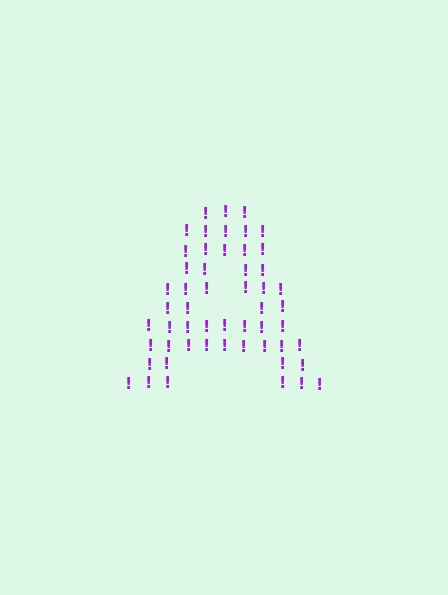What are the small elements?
The small elements are exclamation marks.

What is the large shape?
The large shape is the letter A.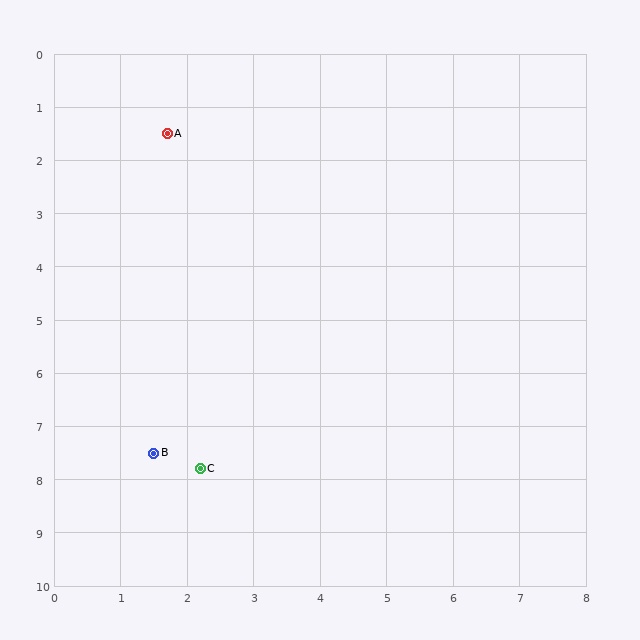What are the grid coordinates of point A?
Point A is at approximately (1.7, 1.5).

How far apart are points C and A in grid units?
Points C and A are about 6.3 grid units apart.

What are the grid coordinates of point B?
Point B is at approximately (1.5, 7.5).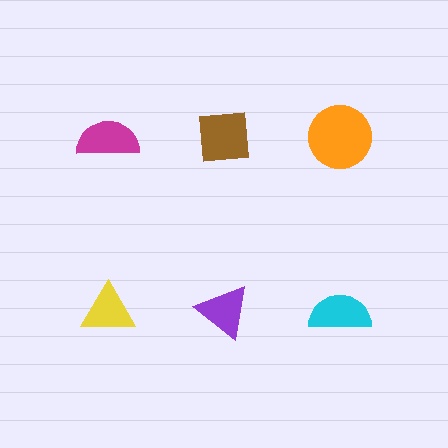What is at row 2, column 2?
A purple triangle.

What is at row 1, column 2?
A brown square.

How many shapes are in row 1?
3 shapes.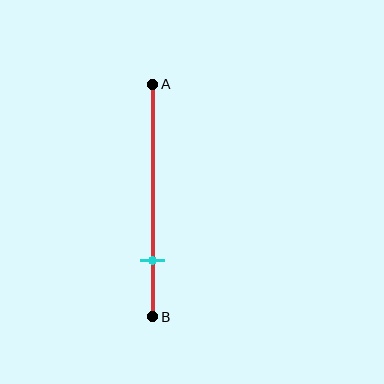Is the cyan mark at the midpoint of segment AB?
No, the mark is at about 75% from A, not at the 50% midpoint.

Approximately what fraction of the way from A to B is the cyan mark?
The cyan mark is approximately 75% of the way from A to B.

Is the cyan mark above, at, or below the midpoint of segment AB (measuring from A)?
The cyan mark is below the midpoint of segment AB.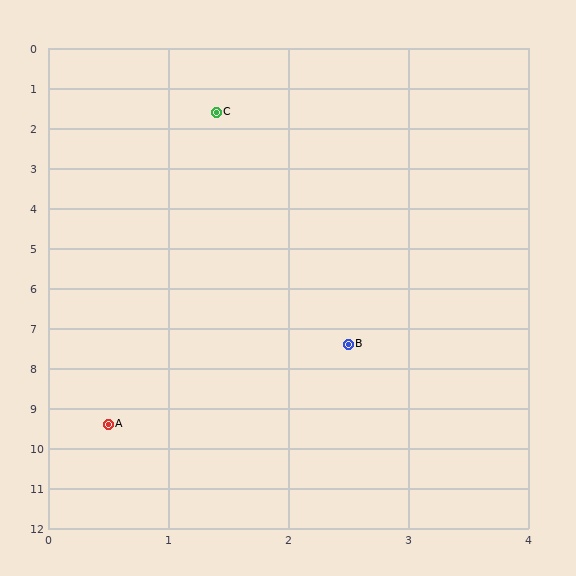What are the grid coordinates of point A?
Point A is at approximately (0.5, 9.4).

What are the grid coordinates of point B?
Point B is at approximately (2.5, 7.4).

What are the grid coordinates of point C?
Point C is at approximately (1.4, 1.6).